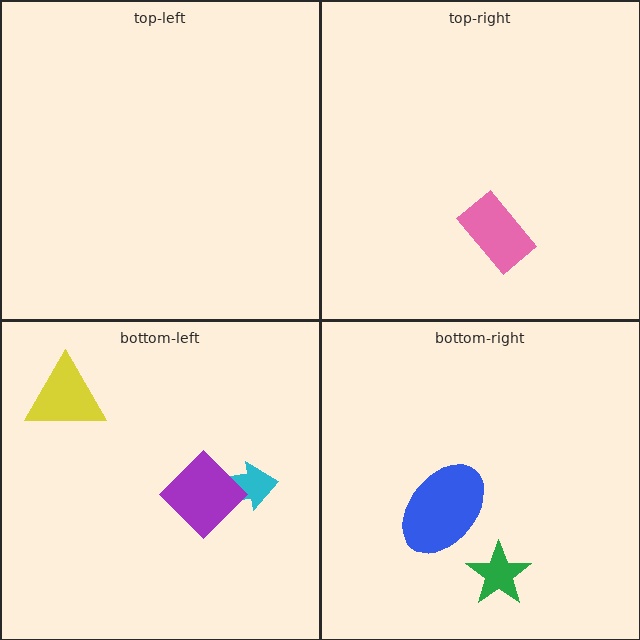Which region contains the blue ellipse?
The bottom-right region.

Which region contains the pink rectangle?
The top-right region.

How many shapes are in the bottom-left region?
3.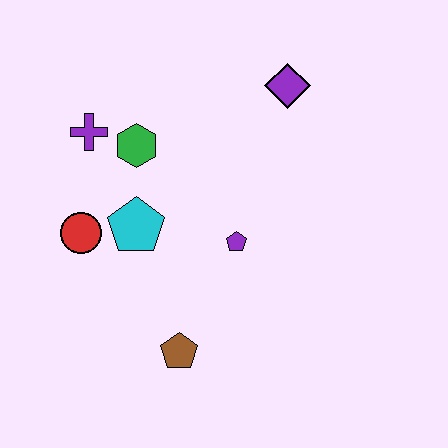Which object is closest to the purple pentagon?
The cyan pentagon is closest to the purple pentagon.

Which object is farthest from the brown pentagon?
The purple diamond is farthest from the brown pentagon.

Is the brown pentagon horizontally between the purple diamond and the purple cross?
Yes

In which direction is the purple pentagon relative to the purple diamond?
The purple pentagon is below the purple diamond.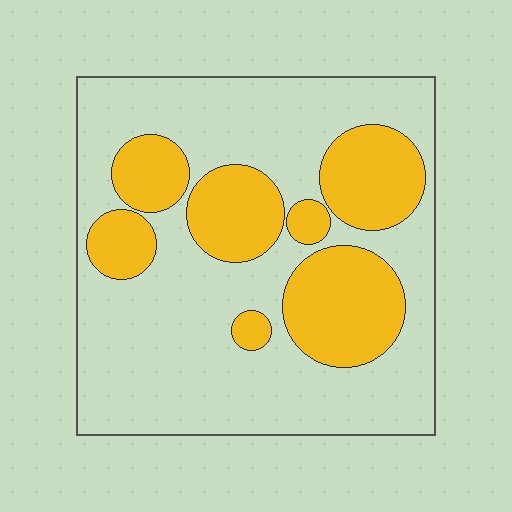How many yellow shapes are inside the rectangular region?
7.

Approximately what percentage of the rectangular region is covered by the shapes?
Approximately 30%.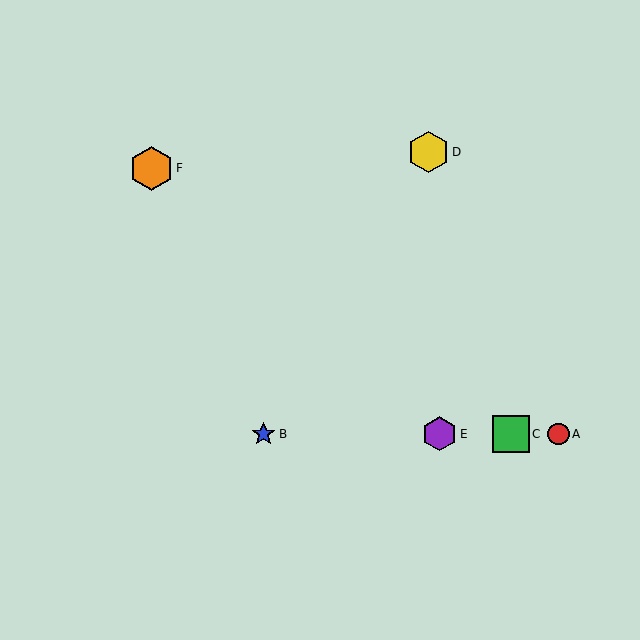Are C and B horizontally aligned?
Yes, both are at y≈434.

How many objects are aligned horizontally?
4 objects (A, B, C, E) are aligned horizontally.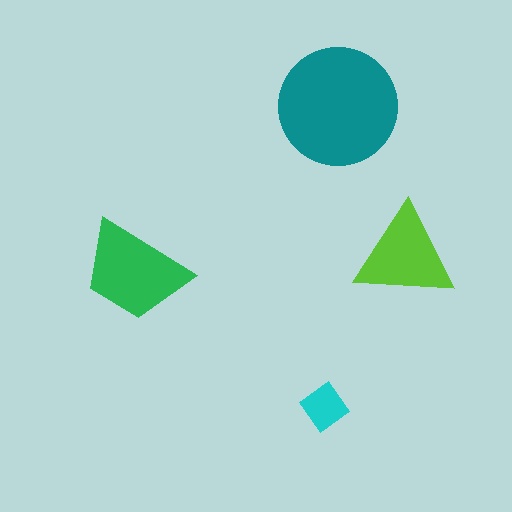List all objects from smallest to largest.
The cyan diamond, the lime triangle, the green trapezoid, the teal circle.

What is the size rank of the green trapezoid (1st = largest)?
2nd.